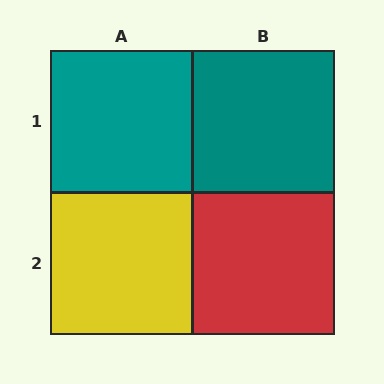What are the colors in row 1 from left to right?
Teal, teal.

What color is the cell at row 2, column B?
Red.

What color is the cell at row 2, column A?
Yellow.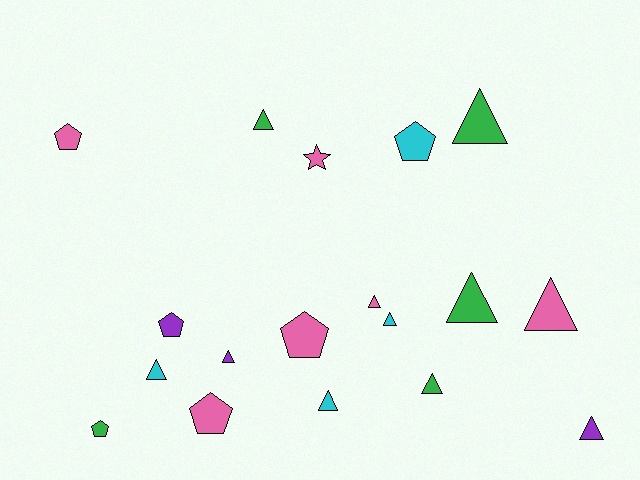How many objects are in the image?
There are 18 objects.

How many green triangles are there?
There are 4 green triangles.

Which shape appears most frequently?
Triangle, with 11 objects.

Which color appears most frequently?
Pink, with 6 objects.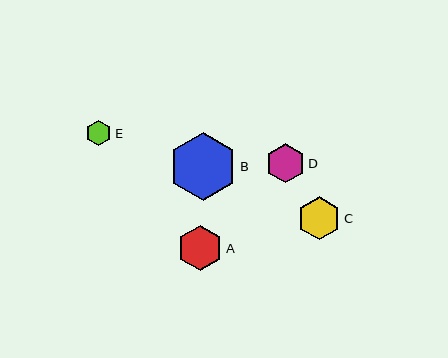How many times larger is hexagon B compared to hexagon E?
Hexagon B is approximately 2.7 times the size of hexagon E.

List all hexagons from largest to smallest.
From largest to smallest: B, A, C, D, E.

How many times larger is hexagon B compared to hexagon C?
Hexagon B is approximately 1.6 times the size of hexagon C.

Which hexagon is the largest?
Hexagon B is the largest with a size of approximately 68 pixels.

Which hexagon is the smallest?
Hexagon E is the smallest with a size of approximately 25 pixels.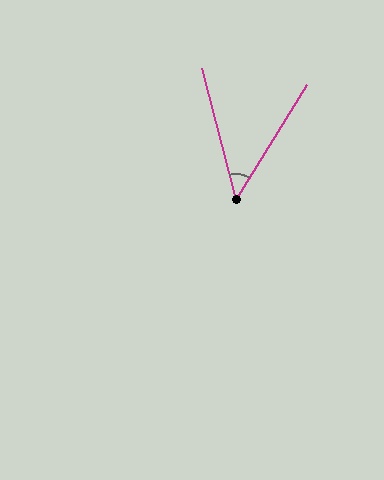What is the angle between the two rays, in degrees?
Approximately 46 degrees.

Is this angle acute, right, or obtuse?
It is acute.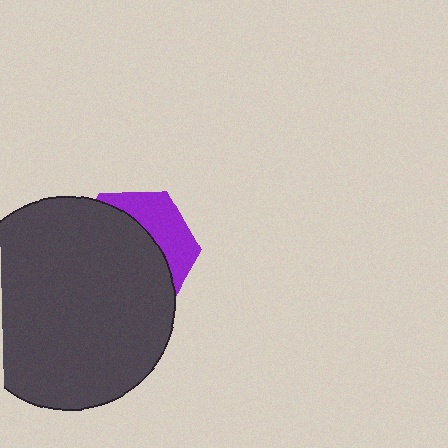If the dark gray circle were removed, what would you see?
You would see the complete purple hexagon.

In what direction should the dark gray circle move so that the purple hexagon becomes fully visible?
The dark gray circle should move toward the lower-left. That is the shortest direction to clear the overlap and leave the purple hexagon fully visible.